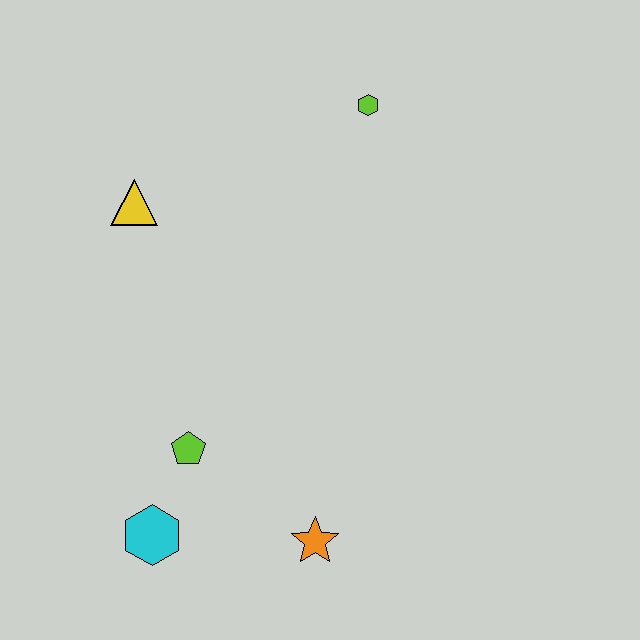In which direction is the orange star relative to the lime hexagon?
The orange star is below the lime hexagon.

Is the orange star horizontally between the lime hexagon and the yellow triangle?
Yes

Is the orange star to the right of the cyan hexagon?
Yes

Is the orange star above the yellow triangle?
No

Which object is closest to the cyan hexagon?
The lime pentagon is closest to the cyan hexagon.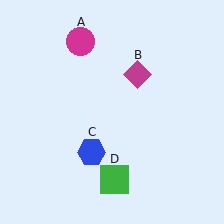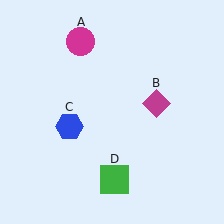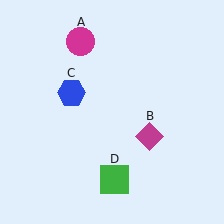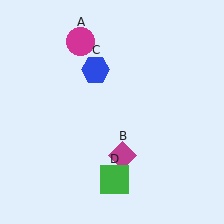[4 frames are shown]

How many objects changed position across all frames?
2 objects changed position: magenta diamond (object B), blue hexagon (object C).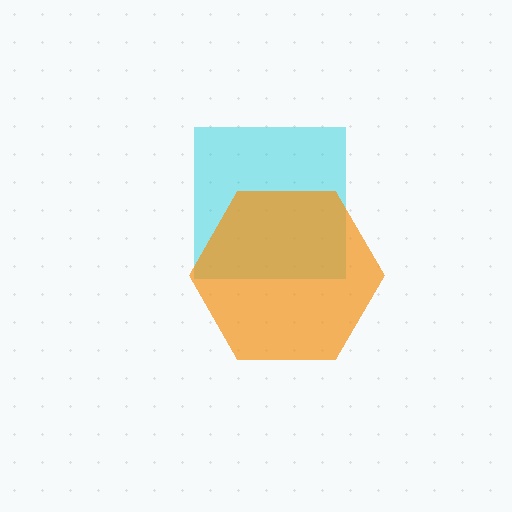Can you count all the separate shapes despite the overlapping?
Yes, there are 2 separate shapes.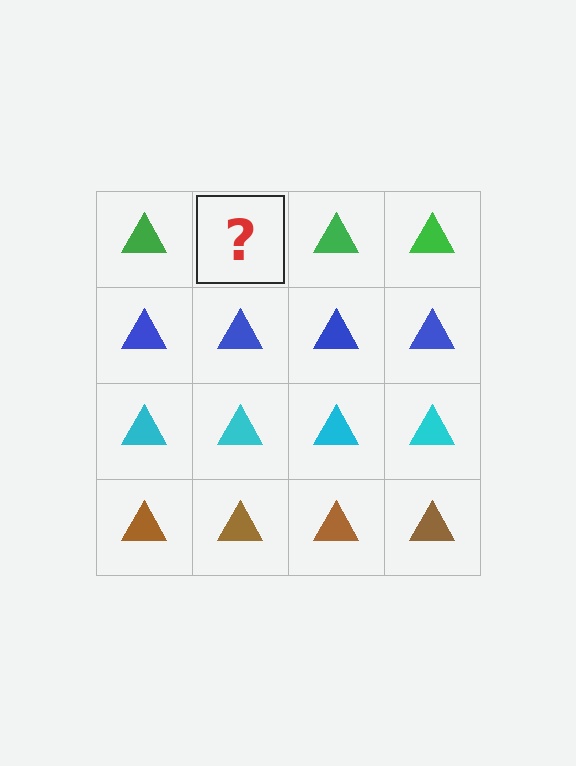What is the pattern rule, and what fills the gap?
The rule is that each row has a consistent color. The gap should be filled with a green triangle.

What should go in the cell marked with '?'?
The missing cell should contain a green triangle.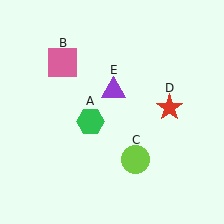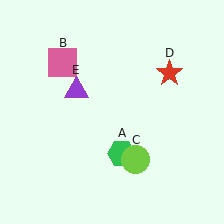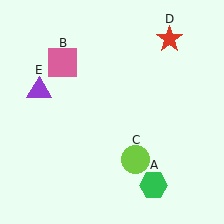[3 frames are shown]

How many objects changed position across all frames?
3 objects changed position: green hexagon (object A), red star (object D), purple triangle (object E).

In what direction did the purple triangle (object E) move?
The purple triangle (object E) moved left.